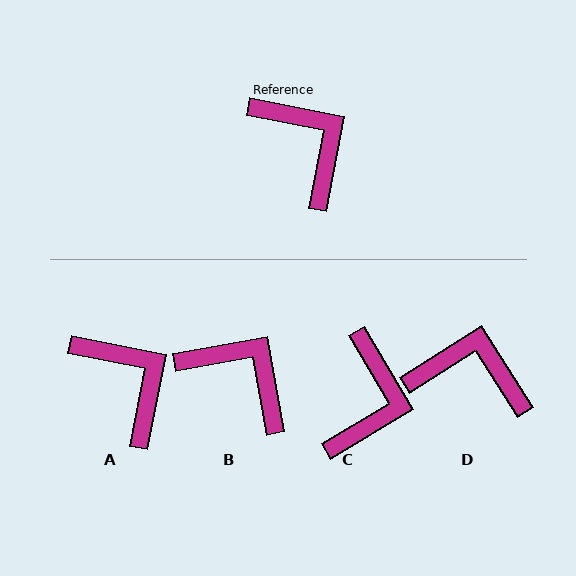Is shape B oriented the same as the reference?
No, it is off by about 21 degrees.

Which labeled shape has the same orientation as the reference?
A.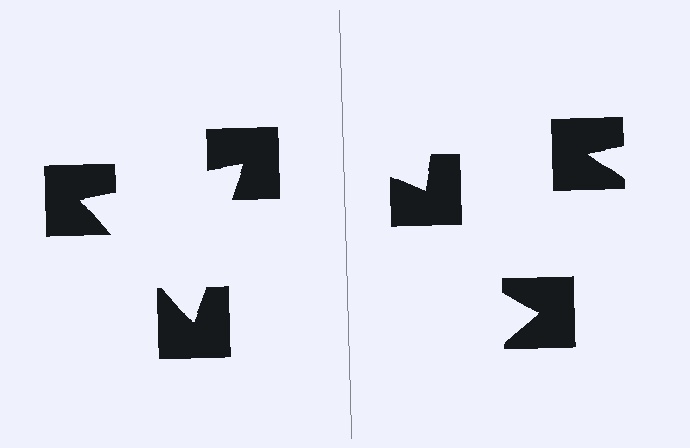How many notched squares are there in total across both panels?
6 — 3 on each side.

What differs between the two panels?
The notched squares are positioned identically on both sides; only the wedge orientations differ. On the left they align to a triangle; on the right they are misaligned.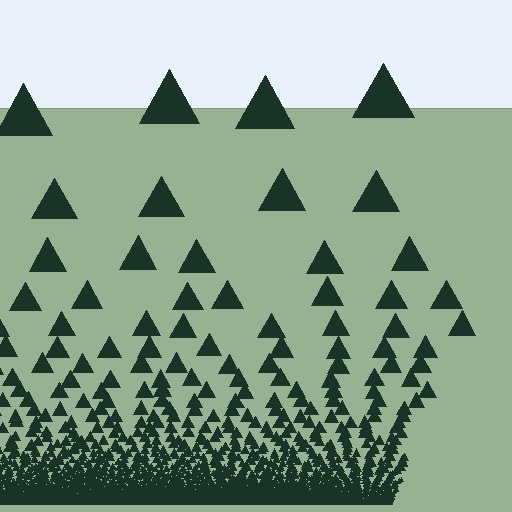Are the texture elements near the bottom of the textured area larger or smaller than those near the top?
Smaller. The gradient is inverted — elements near the bottom are smaller and denser.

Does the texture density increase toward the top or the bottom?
Density increases toward the bottom.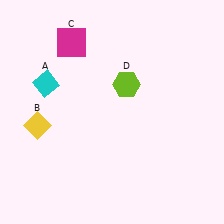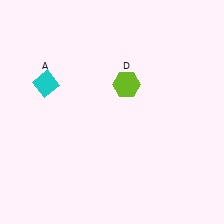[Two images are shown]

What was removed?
The yellow diamond (B), the magenta square (C) were removed in Image 2.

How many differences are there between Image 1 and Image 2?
There are 2 differences between the two images.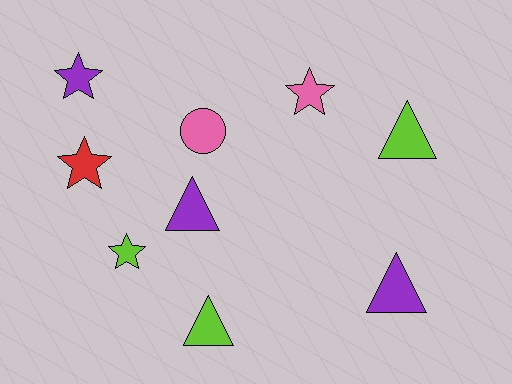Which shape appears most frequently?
Star, with 4 objects.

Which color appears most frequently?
Purple, with 3 objects.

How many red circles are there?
There are no red circles.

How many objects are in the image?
There are 9 objects.